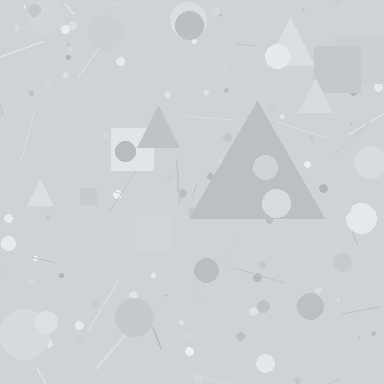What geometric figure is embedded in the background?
A triangle is embedded in the background.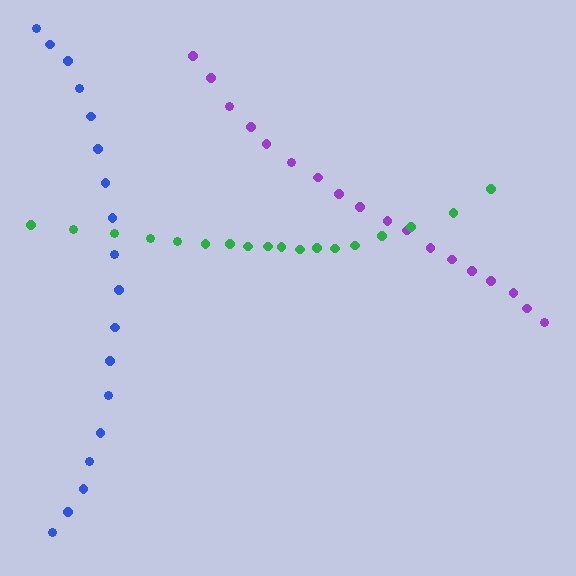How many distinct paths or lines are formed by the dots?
There are 3 distinct paths.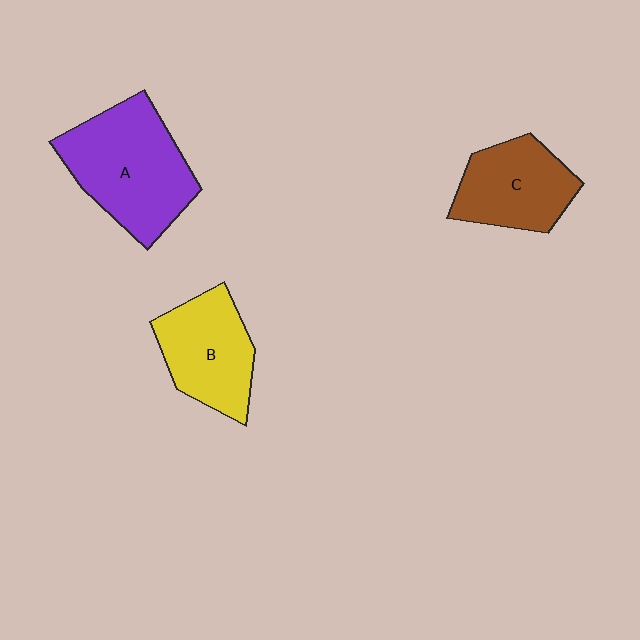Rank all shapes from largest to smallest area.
From largest to smallest: A (purple), B (yellow), C (brown).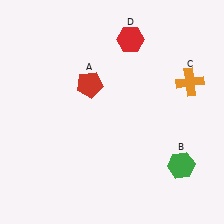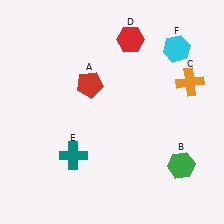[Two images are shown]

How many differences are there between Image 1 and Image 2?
There are 2 differences between the two images.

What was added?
A teal cross (E), a cyan hexagon (F) were added in Image 2.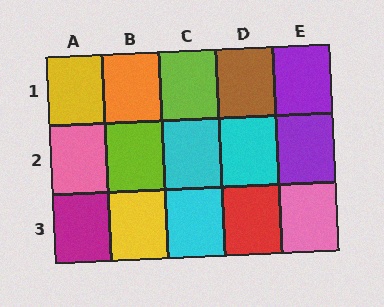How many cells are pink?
2 cells are pink.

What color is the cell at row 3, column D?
Red.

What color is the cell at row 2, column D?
Cyan.